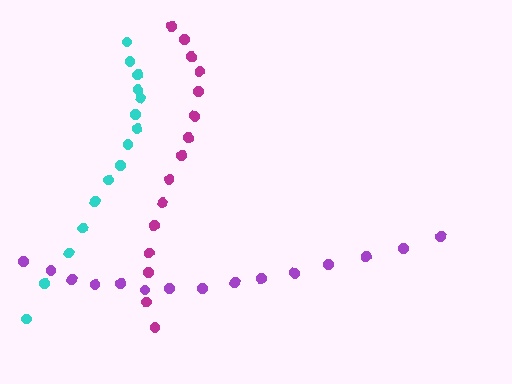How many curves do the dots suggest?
There are 3 distinct paths.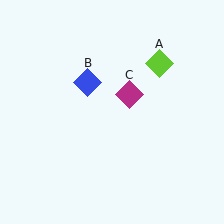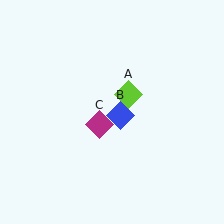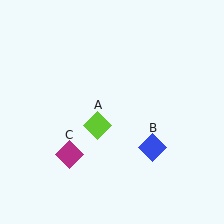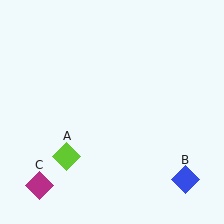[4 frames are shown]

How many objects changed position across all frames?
3 objects changed position: lime diamond (object A), blue diamond (object B), magenta diamond (object C).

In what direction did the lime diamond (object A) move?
The lime diamond (object A) moved down and to the left.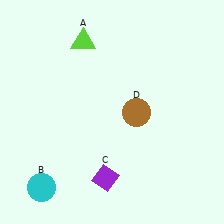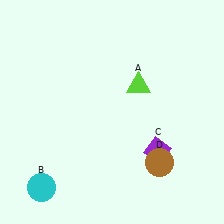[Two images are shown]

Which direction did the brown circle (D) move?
The brown circle (D) moved down.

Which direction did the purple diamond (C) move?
The purple diamond (C) moved right.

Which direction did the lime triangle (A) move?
The lime triangle (A) moved right.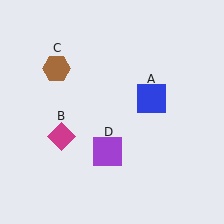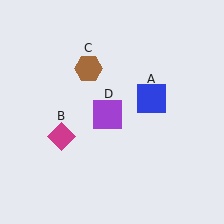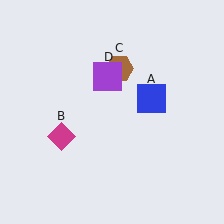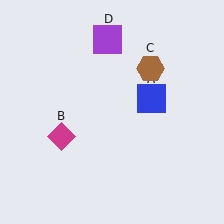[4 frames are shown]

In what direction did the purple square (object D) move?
The purple square (object D) moved up.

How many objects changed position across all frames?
2 objects changed position: brown hexagon (object C), purple square (object D).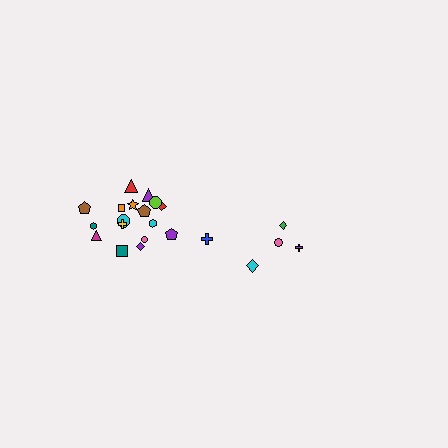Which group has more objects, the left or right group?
The left group.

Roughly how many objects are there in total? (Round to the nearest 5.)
Roughly 20 objects in total.